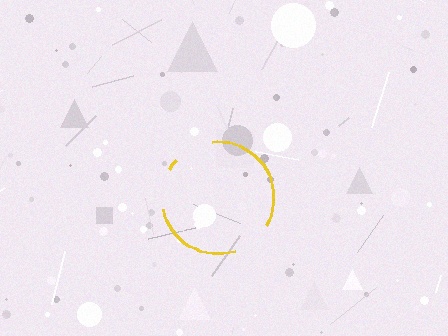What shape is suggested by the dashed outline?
The dashed outline suggests a circle.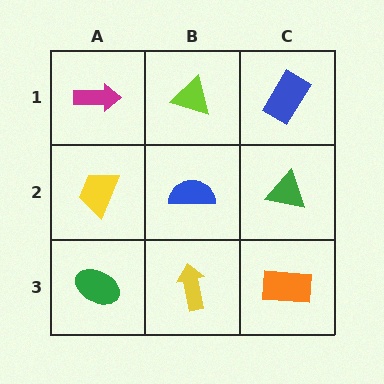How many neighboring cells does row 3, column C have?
2.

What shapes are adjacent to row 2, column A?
A magenta arrow (row 1, column A), a green ellipse (row 3, column A), a blue semicircle (row 2, column B).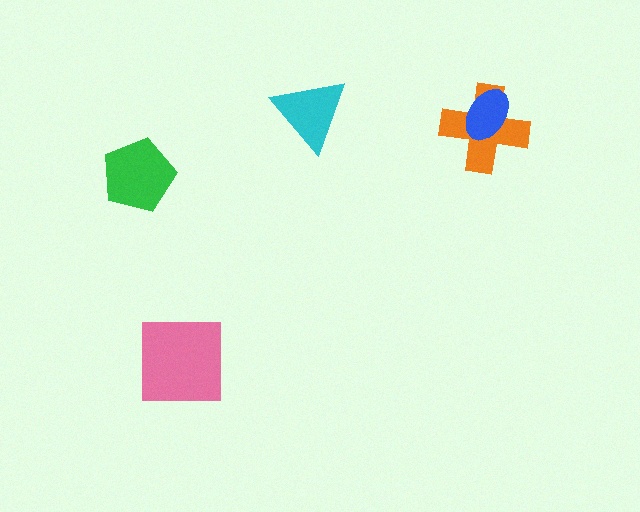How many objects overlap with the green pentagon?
0 objects overlap with the green pentagon.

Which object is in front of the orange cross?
The blue ellipse is in front of the orange cross.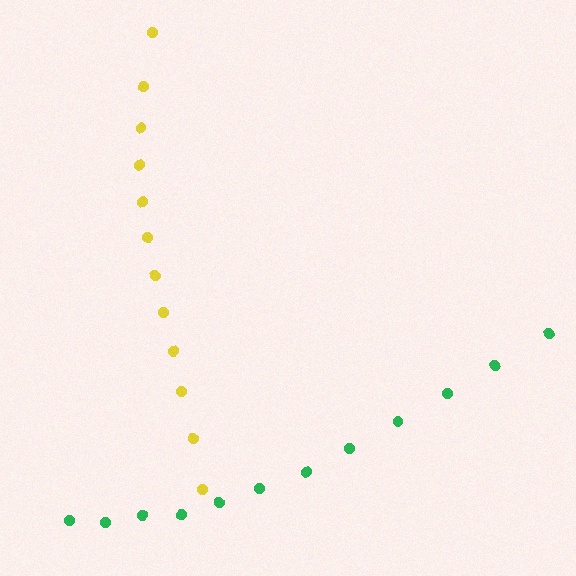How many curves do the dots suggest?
There are 2 distinct paths.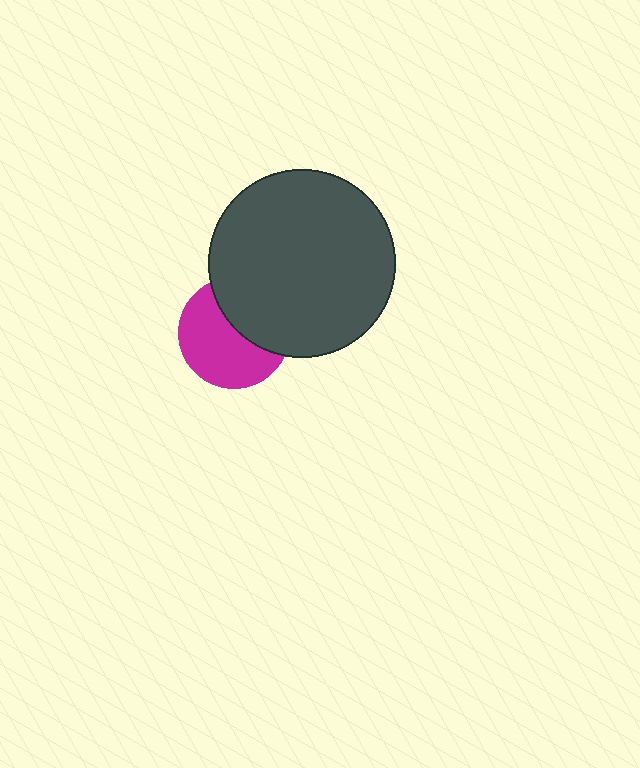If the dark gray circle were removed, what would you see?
You would see the complete magenta circle.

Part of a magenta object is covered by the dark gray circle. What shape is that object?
It is a circle.